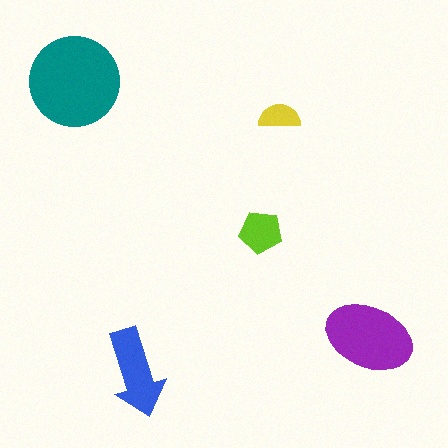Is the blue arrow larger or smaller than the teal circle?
Smaller.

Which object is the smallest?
The yellow semicircle.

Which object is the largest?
The teal circle.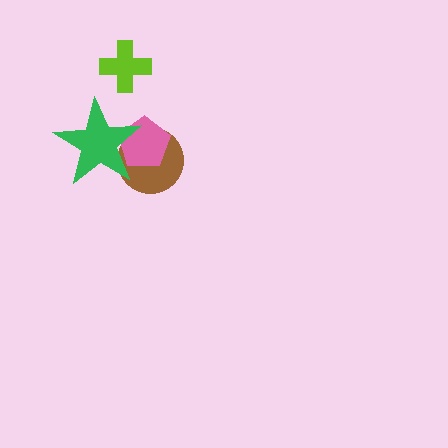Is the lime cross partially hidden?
No, no other shape covers it.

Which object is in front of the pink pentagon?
The green star is in front of the pink pentagon.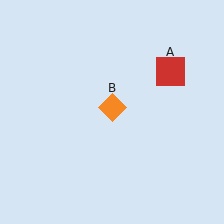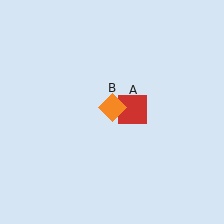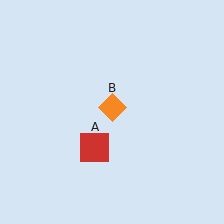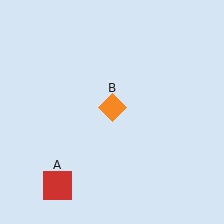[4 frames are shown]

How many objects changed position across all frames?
1 object changed position: red square (object A).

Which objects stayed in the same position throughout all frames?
Orange diamond (object B) remained stationary.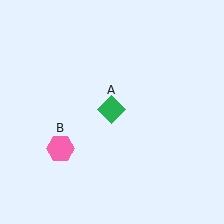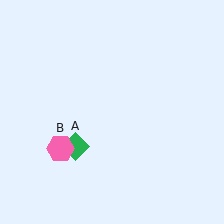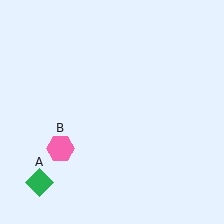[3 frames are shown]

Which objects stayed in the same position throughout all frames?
Pink hexagon (object B) remained stationary.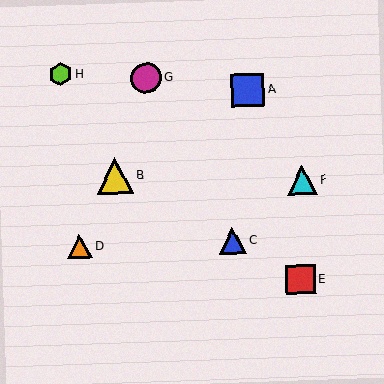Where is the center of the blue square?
The center of the blue square is at (247, 90).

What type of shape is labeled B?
Shape B is a yellow triangle.